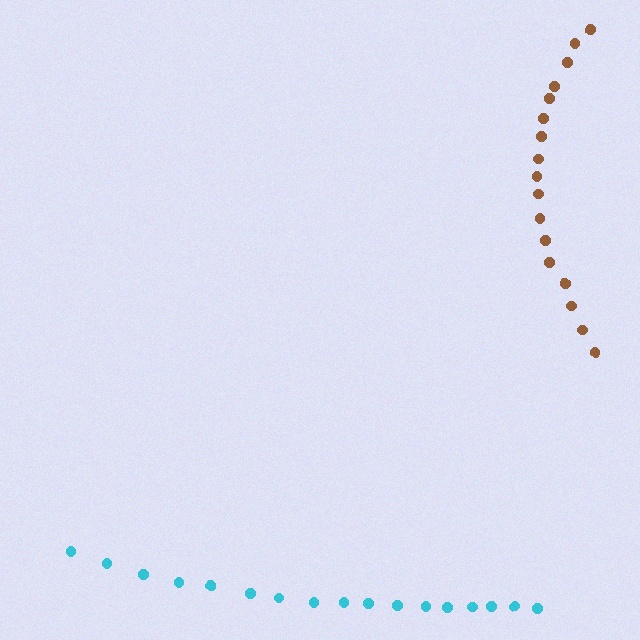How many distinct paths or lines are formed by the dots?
There are 2 distinct paths.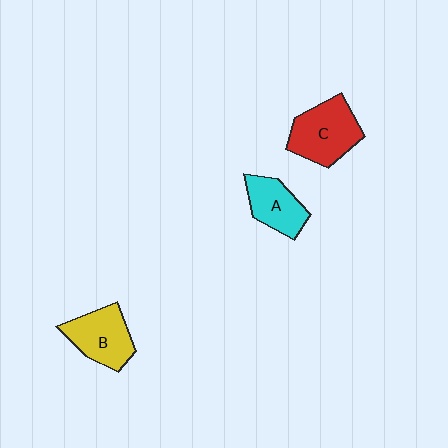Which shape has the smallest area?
Shape A (cyan).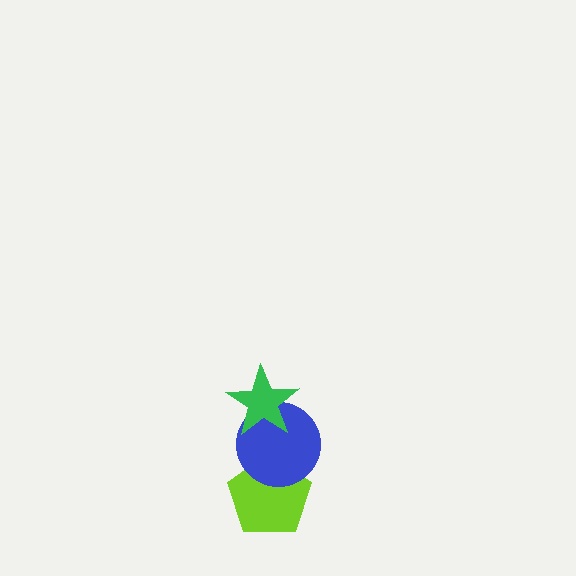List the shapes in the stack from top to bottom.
From top to bottom: the green star, the blue circle, the lime pentagon.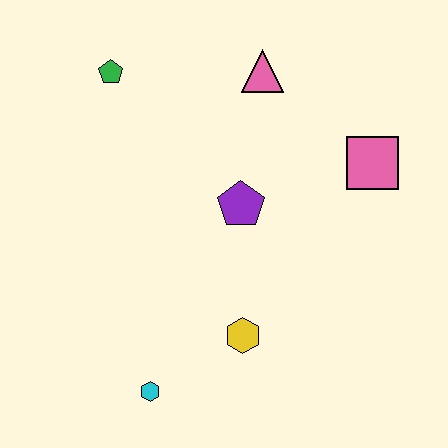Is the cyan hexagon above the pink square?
No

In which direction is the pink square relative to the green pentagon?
The pink square is to the right of the green pentagon.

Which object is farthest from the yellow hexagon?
The green pentagon is farthest from the yellow hexagon.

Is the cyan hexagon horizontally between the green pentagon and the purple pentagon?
Yes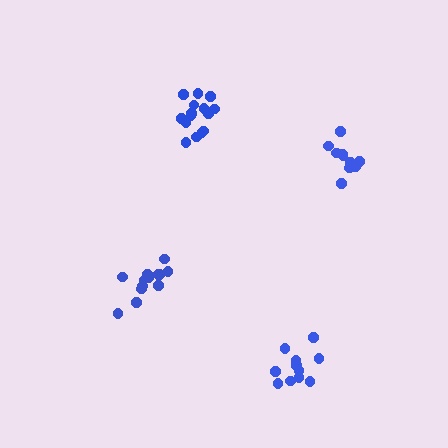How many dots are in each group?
Group 1: 11 dots, Group 2: 15 dots, Group 3: 15 dots, Group 4: 10 dots (51 total).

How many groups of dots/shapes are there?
There are 4 groups.